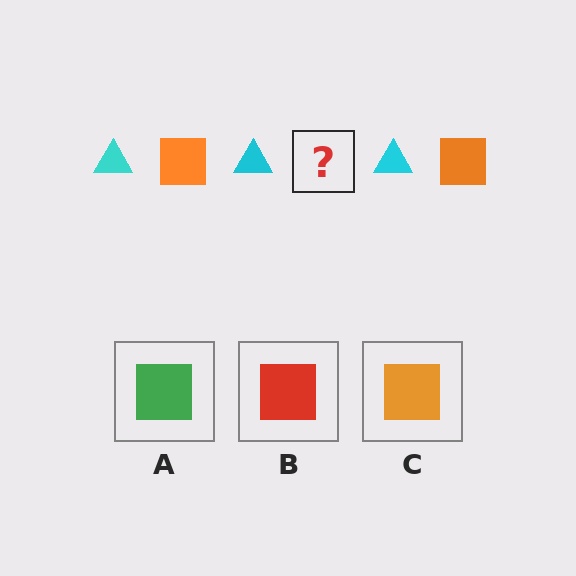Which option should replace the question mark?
Option C.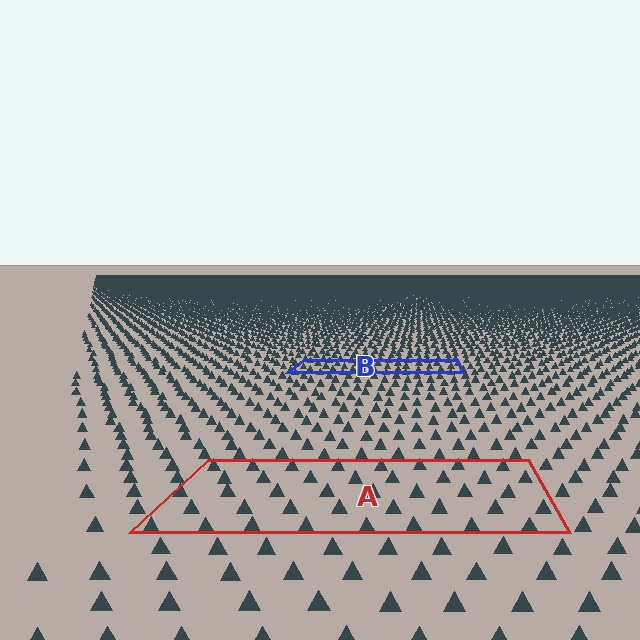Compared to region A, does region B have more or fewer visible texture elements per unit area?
Region B has more texture elements per unit area — they are packed more densely because it is farther away.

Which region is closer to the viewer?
Region A is closer. The texture elements there are larger and more spread out.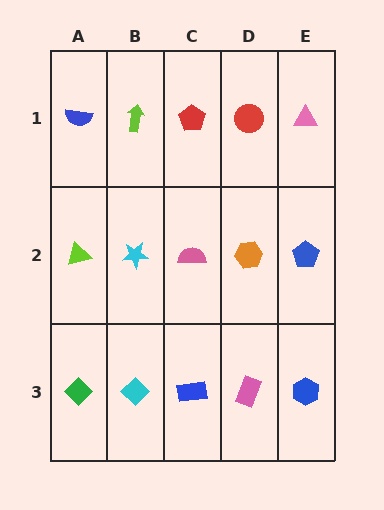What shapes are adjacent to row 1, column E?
A blue pentagon (row 2, column E), a red circle (row 1, column D).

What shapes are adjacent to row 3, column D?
An orange hexagon (row 2, column D), a blue rectangle (row 3, column C), a blue hexagon (row 3, column E).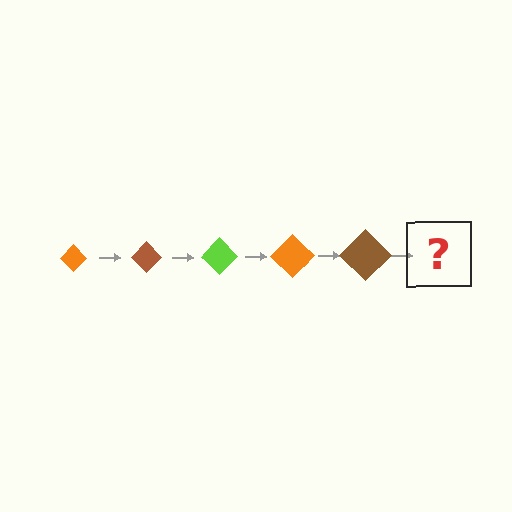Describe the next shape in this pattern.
It should be a lime diamond, larger than the previous one.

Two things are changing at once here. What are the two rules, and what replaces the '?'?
The two rules are that the diamond grows larger each step and the color cycles through orange, brown, and lime. The '?' should be a lime diamond, larger than the previous one.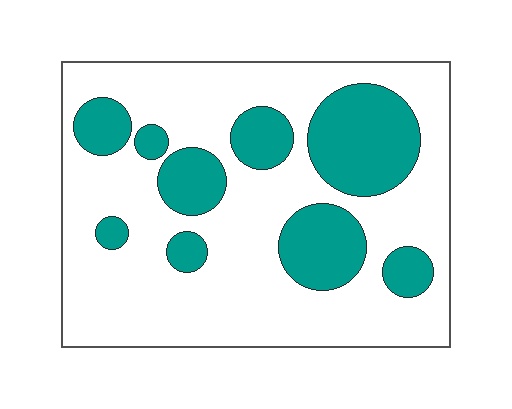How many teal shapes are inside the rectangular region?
9.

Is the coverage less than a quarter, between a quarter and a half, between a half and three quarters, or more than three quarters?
Between a quarter and a half.